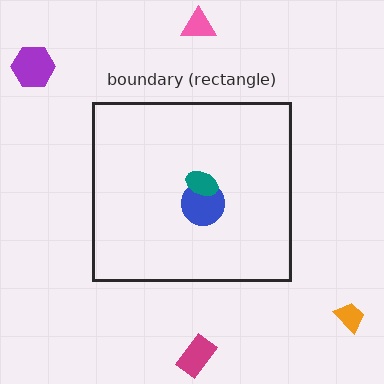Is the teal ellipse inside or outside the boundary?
Inside.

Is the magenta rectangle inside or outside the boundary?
Outside.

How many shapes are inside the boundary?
2 inside, 4 outside.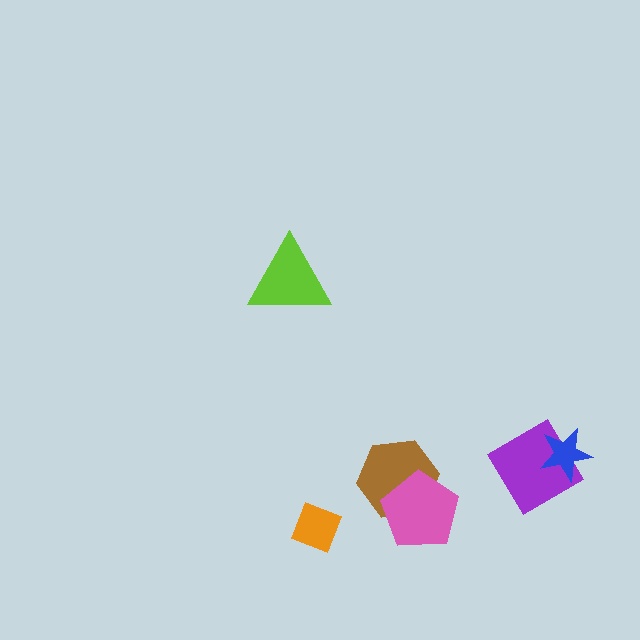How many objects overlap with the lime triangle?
0 objects overlap with the lime triangle.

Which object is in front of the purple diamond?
The blue star is in front of the purple diamond.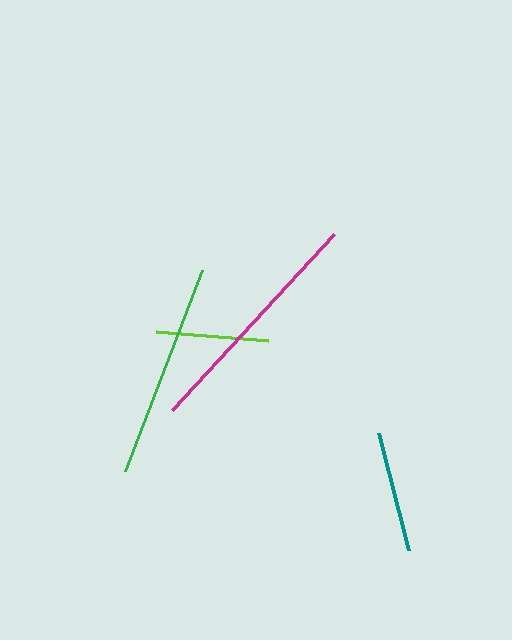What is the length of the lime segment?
The lime segment is approximately 113 pixels long.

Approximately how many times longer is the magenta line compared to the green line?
The magenta line is approximately 1.1 times the length of the green line.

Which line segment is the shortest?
The lime line is the shortest at approximately 113 pixels.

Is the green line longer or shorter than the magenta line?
The magenta line is longer than the green line.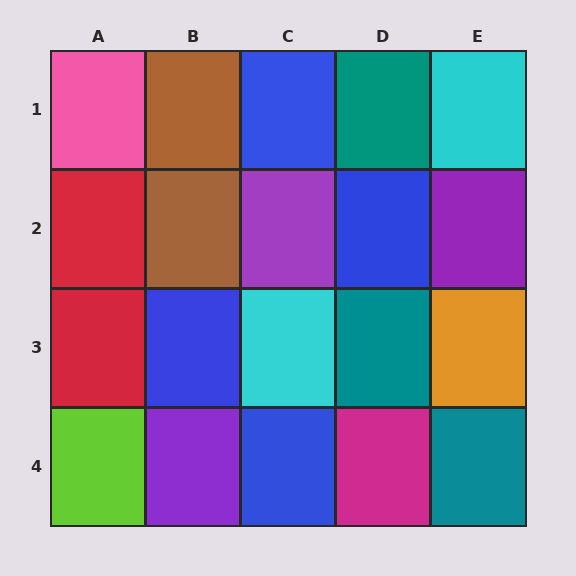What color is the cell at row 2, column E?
Purple.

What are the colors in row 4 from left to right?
Lime, purple, blue, magenta, teal.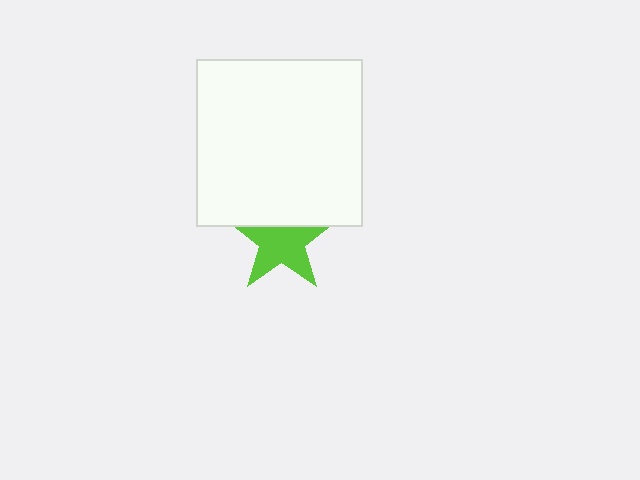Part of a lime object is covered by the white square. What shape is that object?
It is a star.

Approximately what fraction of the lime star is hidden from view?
Roughly 33% of the lime star is hidden behind the white square.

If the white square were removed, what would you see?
You would see the complete lime star.